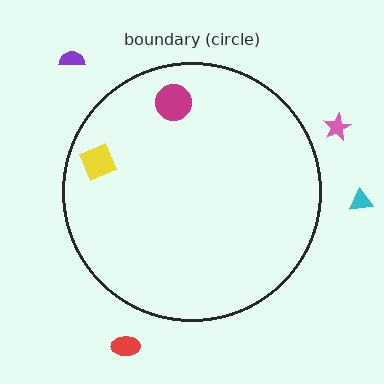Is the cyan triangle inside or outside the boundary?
Outside.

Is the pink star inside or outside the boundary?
Outside.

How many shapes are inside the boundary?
2 inside, 4 outside.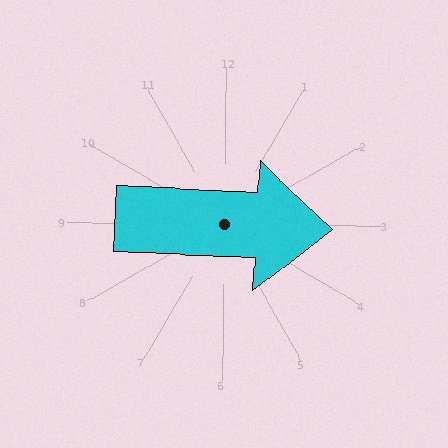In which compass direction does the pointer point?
East.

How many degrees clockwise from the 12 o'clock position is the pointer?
Approximately 92 degrees.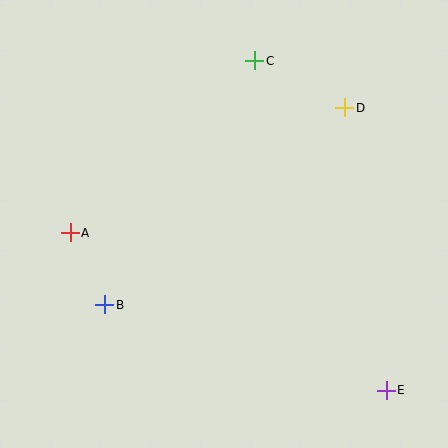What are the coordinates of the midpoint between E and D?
The midpoint between E and D is at (366, 249).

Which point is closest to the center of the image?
Point B at (105, 305) is closest to the center.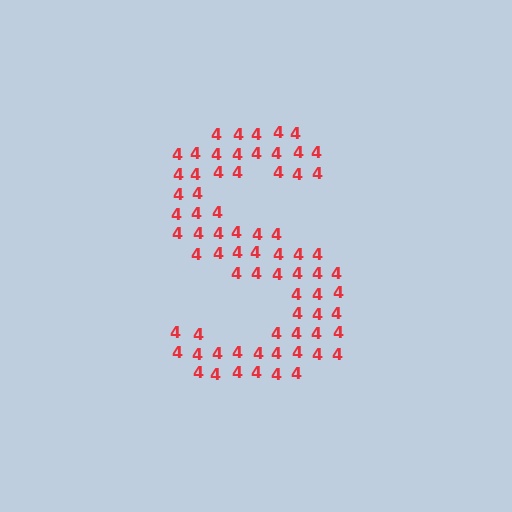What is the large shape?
The large shape is the letter S.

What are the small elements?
The small elements are digit 4's.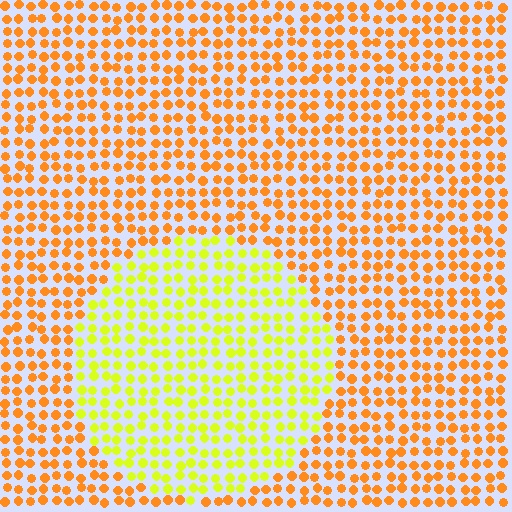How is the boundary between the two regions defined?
The boundary is defined purely by a slight shift in hue (about 40 degrees). Spacing, size, and orientation are identical on both sides.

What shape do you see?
I see a circle.